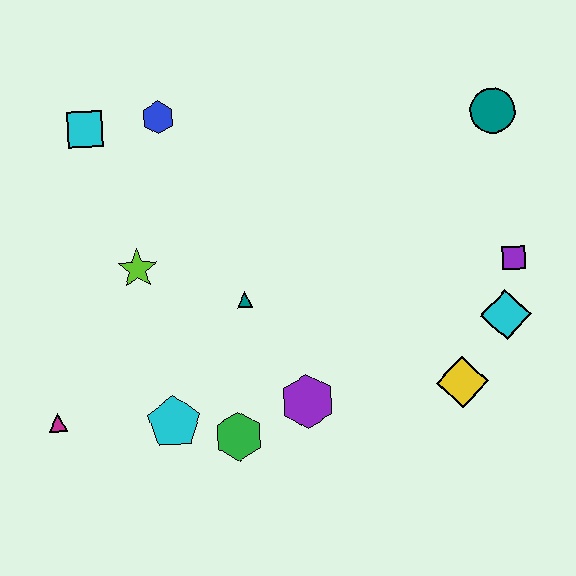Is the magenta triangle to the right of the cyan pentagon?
No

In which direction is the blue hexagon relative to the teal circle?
The blue hexagon is to the left of the teal circle.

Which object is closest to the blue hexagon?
The cyan square is closest to the blue hexagon.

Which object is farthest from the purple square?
The magenta triangle is farthest from the purple square.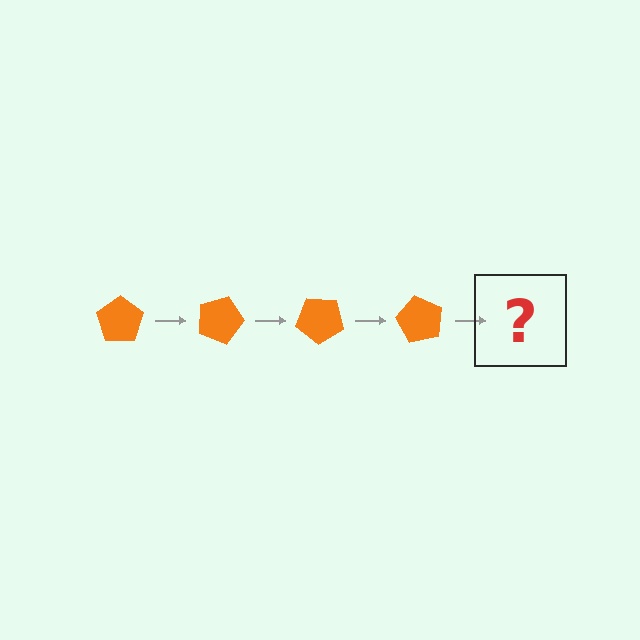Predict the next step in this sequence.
The next step is an orange pentagon rotated 80 degrees.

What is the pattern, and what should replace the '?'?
The pattern is that the pentagon rotates 20 degrees each step. The '?' should be an orange pentagon rotated 80 degrees.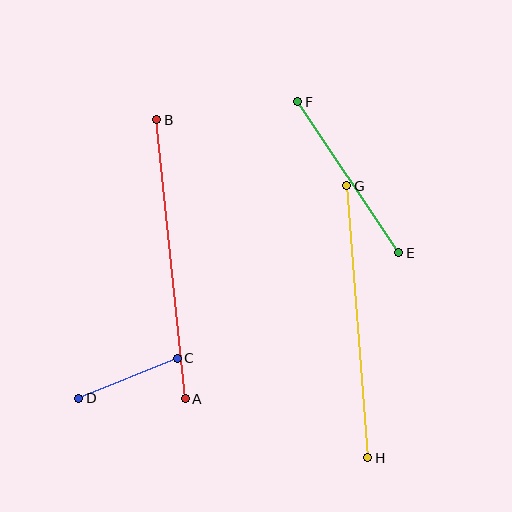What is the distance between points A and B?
The distance is approximately 280 pixels.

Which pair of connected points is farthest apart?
Points A and B are farthest apart.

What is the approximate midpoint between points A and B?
The midpoint is at approximately (171, 259) pixels.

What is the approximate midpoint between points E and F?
The midpoint is at approximately (348, 177) pixels.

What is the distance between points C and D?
The distance is approximately 106 pixels.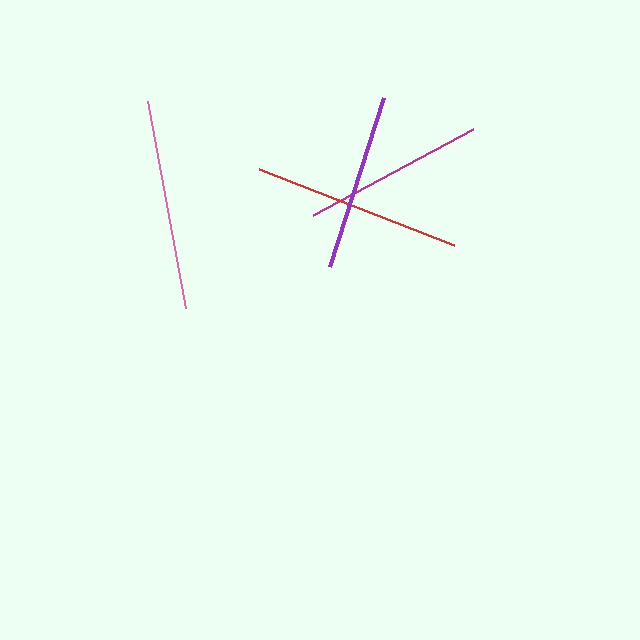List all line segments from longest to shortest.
From longest to shortest: pink, red, magenta, purple.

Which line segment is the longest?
The pink line is the longest at approximately 211 pixels.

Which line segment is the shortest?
The purple line is the shortest at approximately 177 pixels.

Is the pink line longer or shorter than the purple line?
The pink line is longer than the purple line.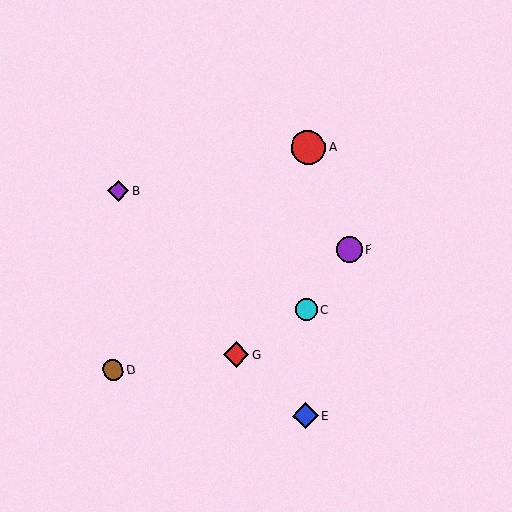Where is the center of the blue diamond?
The center of the blue diamond is at (305, 416).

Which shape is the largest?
The red circle (labeled A) is the largest.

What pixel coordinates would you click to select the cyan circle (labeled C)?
Click at (306, 310) to select the cyan circle C.